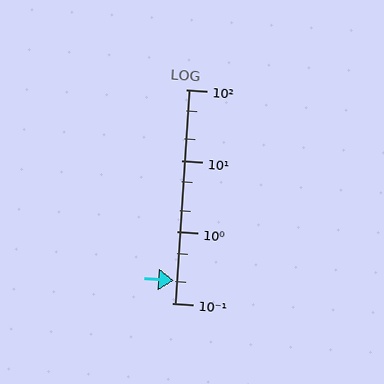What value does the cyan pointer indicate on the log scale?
The pointer indicates approximately 0.21.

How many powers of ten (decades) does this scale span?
The scale spans 3 decades, from 0.1 to 100.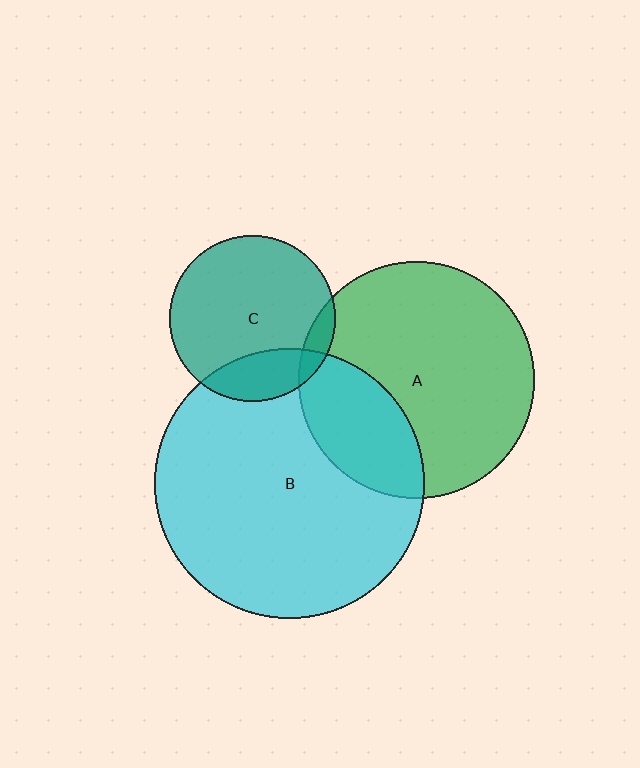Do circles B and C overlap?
Yes.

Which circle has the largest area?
Circle B (cyan).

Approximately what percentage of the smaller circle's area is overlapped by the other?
Approximately 20%.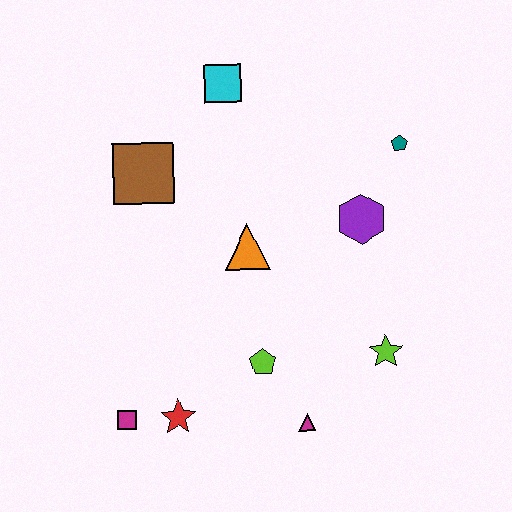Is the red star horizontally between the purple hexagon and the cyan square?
No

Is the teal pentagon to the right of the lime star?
Yes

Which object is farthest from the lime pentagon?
The cyan square is farthest from the lime pentagon.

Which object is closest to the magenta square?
The red star is closest to the magenta square.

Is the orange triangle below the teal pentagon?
Yes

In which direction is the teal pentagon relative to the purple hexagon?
The teal pentagon is above the purple hexagon.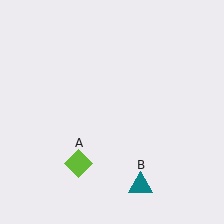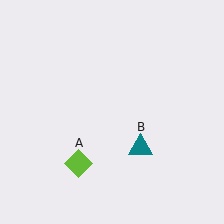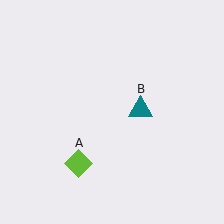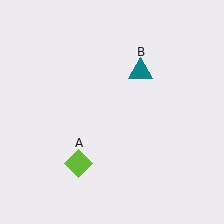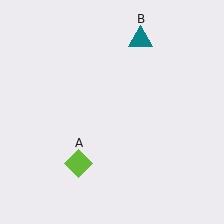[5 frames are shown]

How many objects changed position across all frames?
1 object changed position: teal triangle (object B).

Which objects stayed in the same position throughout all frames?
Lime diamond (object A) remained stationary.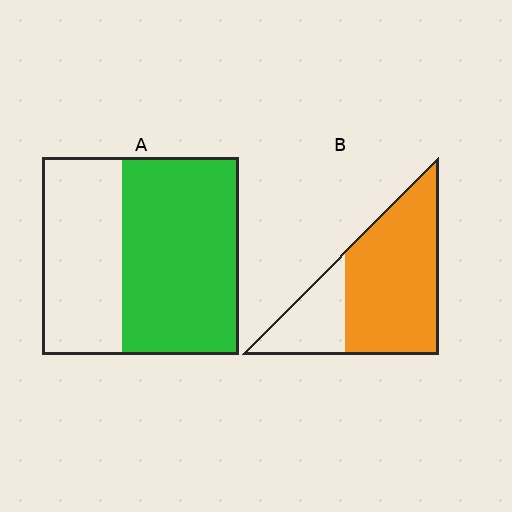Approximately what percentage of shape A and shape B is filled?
A is approximately 60% and B is approximately 75%.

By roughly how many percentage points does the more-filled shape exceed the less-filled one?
By roughly 15 percentage points (B over A).